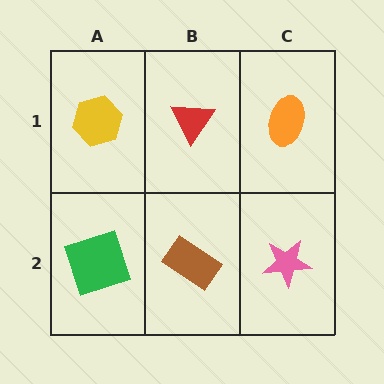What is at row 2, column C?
A pink star.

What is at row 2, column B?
A brown rectangle.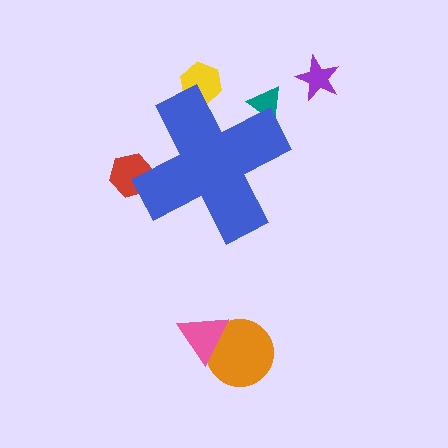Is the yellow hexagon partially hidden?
Yes, the yellow hexagon is partially hidden behind the blue cross.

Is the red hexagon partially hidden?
Yes, the red hexagon is partially hidden behind the blue cross.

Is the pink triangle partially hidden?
No, the pink triangle is fully visible.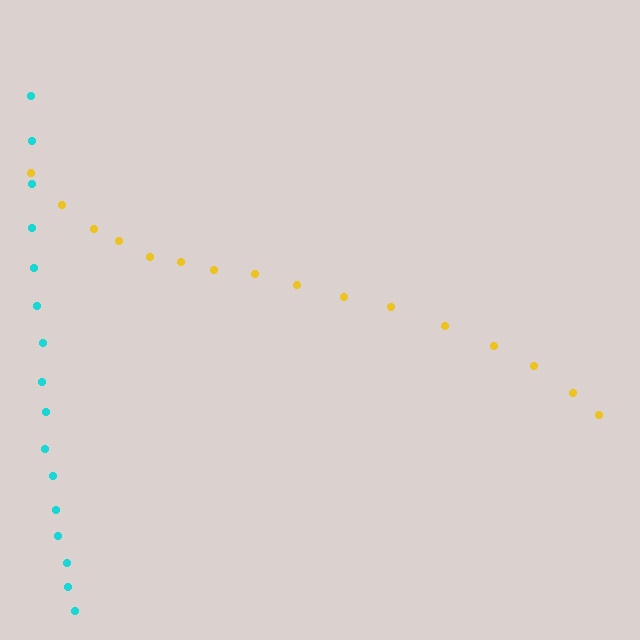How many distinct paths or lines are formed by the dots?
There are 2 distinct paths.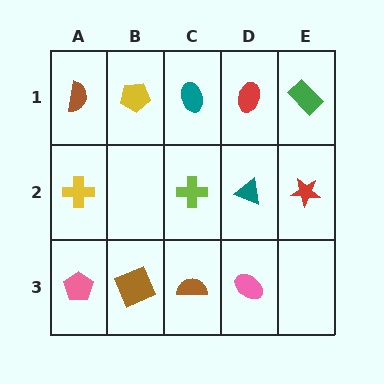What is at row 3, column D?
A pink ellipse.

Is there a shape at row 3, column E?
No, that cell is empty.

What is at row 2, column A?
A yellow cross.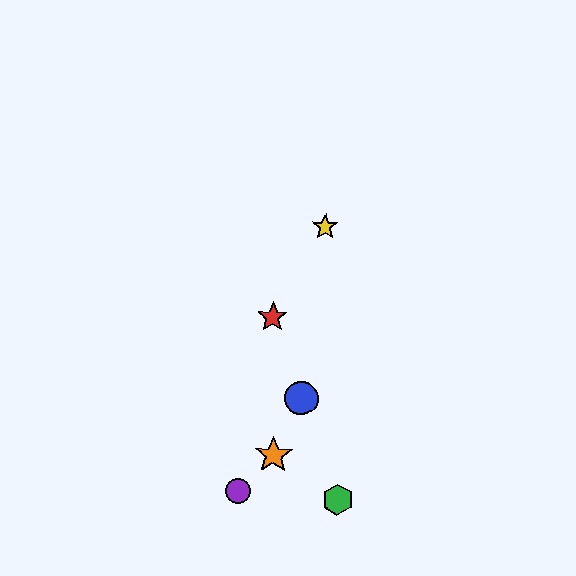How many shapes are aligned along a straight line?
3 shapes (the red star, the blue circle, the green hexagon) are aligned along a straight line.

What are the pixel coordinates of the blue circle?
The blue circle is at (301, 398).